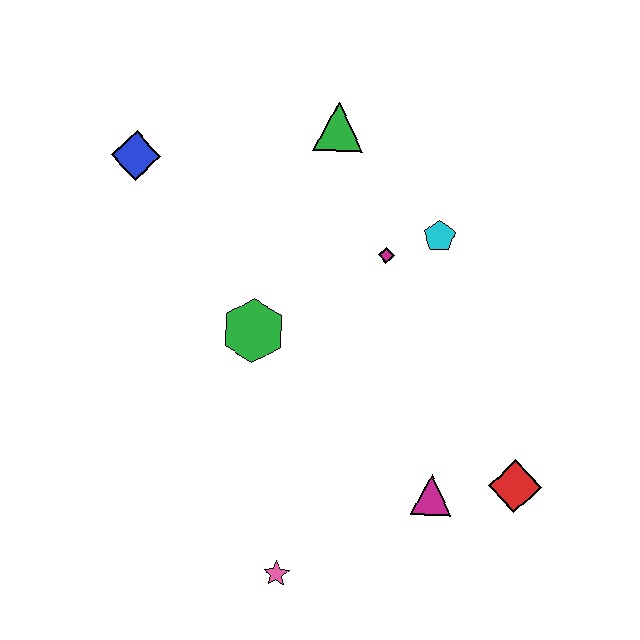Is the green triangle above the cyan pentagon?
Yes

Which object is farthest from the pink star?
The green triangle is farthest from the pink star.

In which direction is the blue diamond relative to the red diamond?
The blue diamond is to the left of the red diamond.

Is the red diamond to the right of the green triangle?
Yes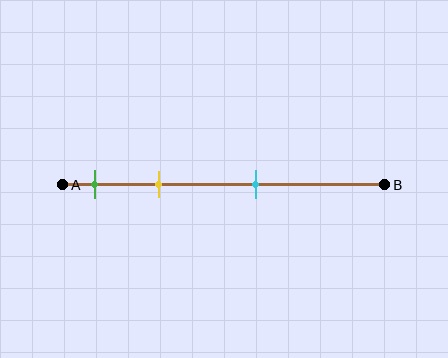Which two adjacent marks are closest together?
The green and yellow marks are the closest adjacent pair.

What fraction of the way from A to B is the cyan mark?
The cyan mark is approximately 60% (0.6) of the way from A to B.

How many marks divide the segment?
There are 3 marks dividing the segment.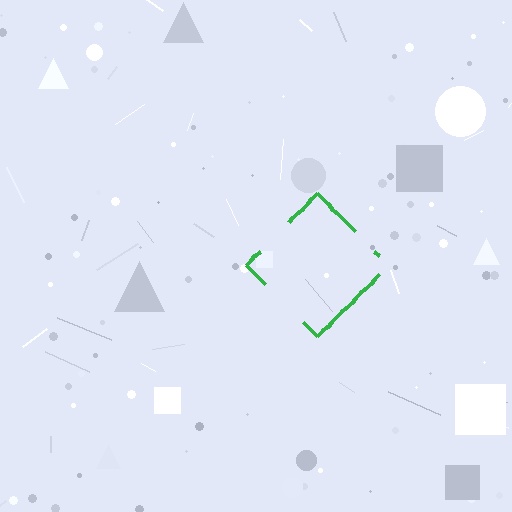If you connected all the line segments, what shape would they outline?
They would outline a diamond.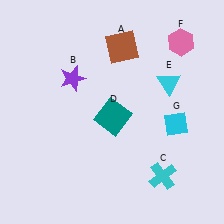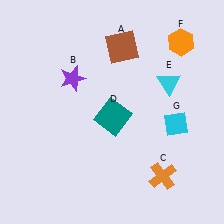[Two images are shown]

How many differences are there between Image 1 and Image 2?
There are 2 differences between the two images.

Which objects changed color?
C changed from cyan to orange. F changed from pink to orange.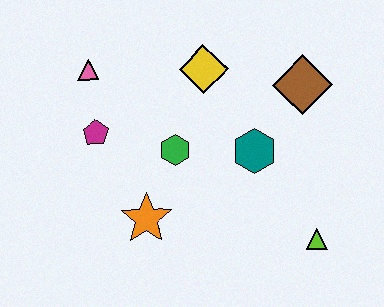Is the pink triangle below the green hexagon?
No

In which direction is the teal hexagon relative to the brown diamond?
The teal hexagon is below the brown diamond.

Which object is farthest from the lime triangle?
The pink triangle is farthest from the lime triangle.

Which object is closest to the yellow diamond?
The green hexagon is closest to the yellow diamond.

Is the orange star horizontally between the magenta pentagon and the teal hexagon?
Yes